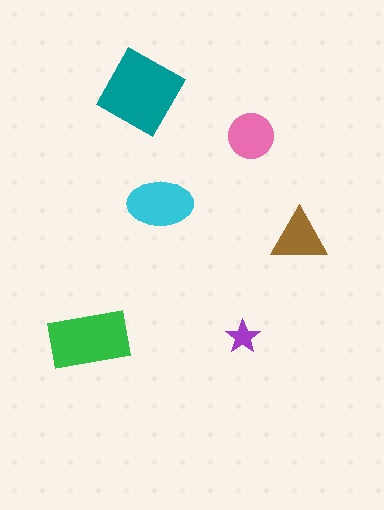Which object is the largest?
The teal diamond.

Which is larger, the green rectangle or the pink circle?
The green rectangle.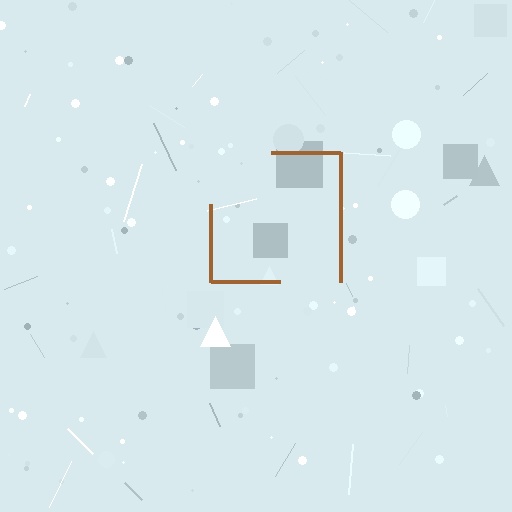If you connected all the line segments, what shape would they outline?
They would outline a square.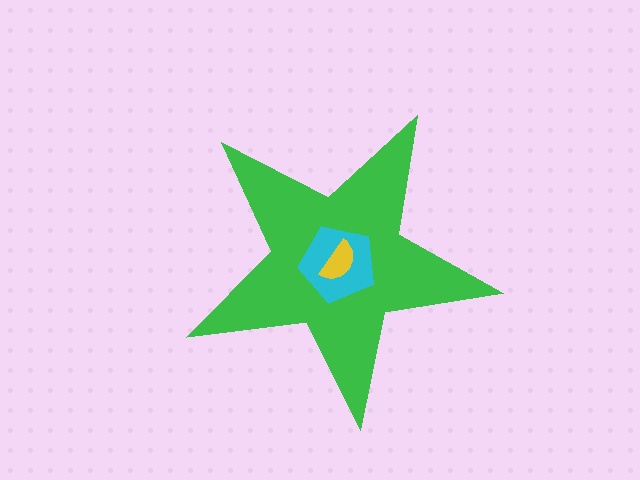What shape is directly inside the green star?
The cyan pentagon.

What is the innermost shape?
The yellow semicircle.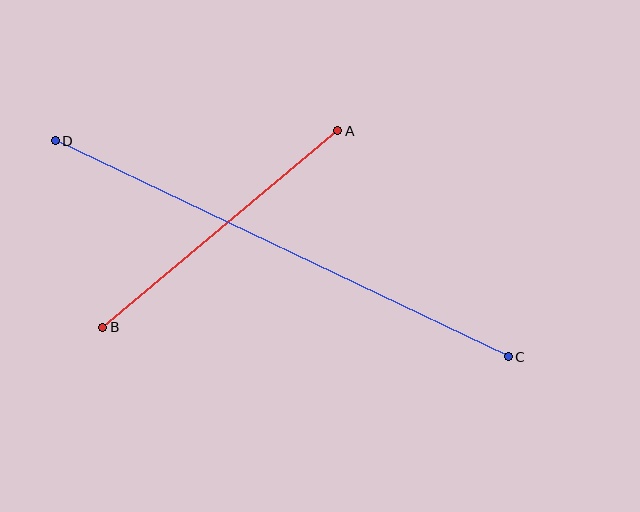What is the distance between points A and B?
The distance is approximately 307 pixels.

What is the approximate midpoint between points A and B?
The midpoint is at approximately (220, 229) pixels.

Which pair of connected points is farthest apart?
Points C and D are farthest apart.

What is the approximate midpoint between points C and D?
The midpoint is at approximately (282, 249) pixels.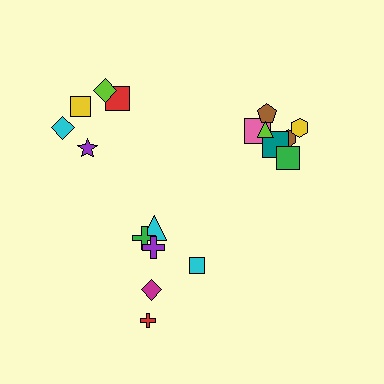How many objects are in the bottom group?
There are 6 objects.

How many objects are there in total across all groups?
There are 18 objects.